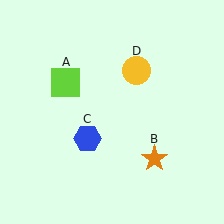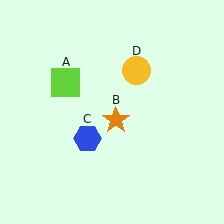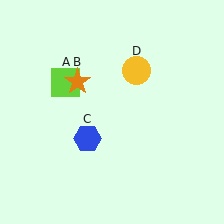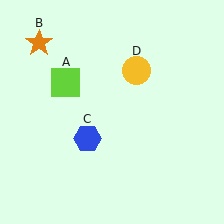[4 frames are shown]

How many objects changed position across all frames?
1 object changed position: orange star (object B).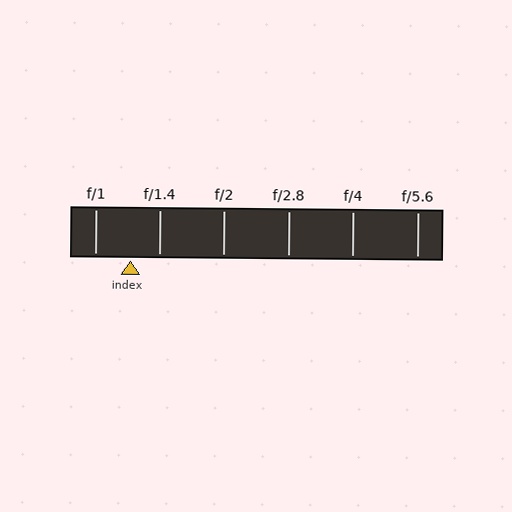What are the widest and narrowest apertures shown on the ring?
The widest aperture shown is f/1 and the narrowest is f/5.6.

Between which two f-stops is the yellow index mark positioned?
The index mark is between f/1 and f/1.4.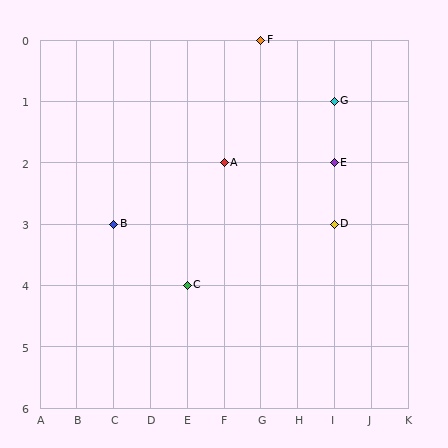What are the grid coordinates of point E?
Point E is at grid coordinates (I, 2).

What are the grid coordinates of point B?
Point B is at grid coordinates (C, 3).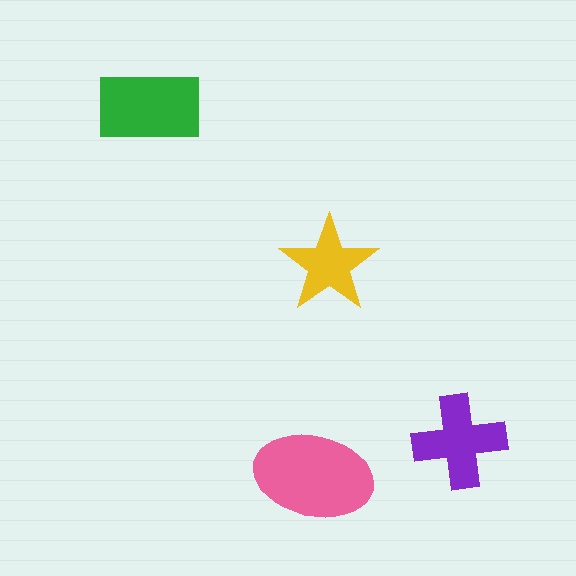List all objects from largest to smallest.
The pink ellipse, the green rectangle, the purple cross, the yellow star.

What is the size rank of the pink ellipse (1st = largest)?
1st.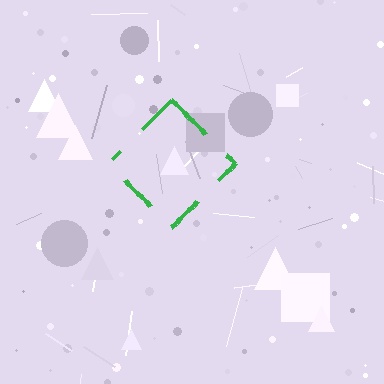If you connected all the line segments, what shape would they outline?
They would outline a diamond.